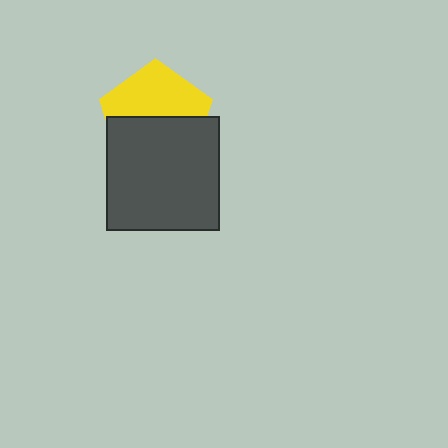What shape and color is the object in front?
The object in front is a dark gray square.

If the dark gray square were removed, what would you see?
You would see the complete yellow pentagon.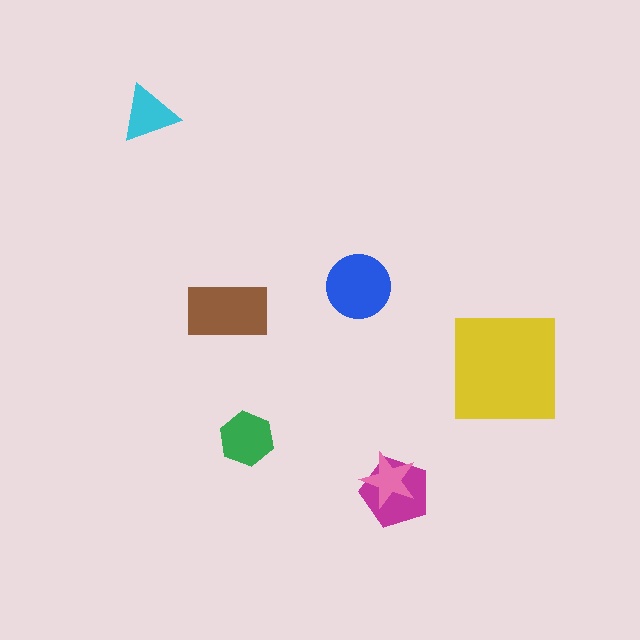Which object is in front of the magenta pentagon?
The pink star is in front of the magenta pentagon.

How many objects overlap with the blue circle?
0 objects overlap with the blue circle.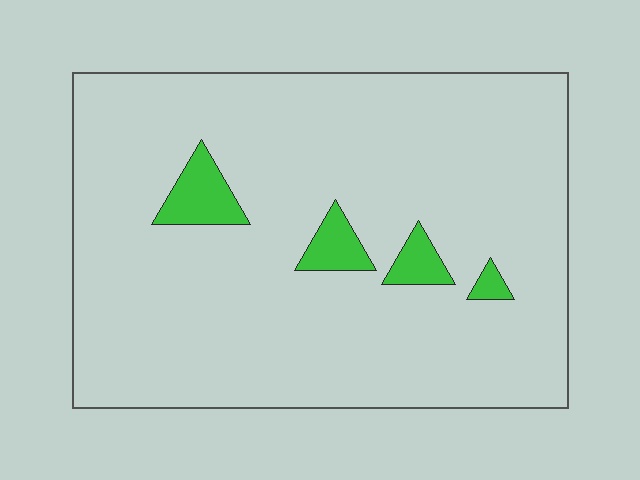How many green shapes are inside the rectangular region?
4.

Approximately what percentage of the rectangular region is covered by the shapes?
Approximately 5%.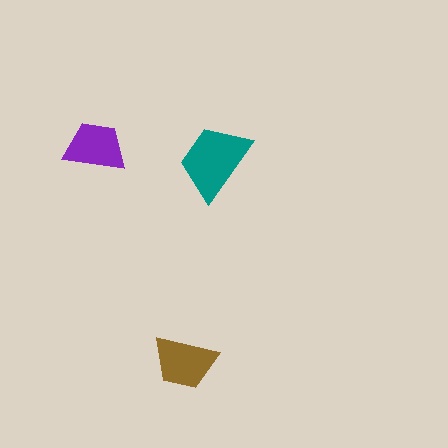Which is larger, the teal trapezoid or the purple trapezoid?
The teal one.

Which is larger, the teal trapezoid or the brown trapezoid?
The teal one.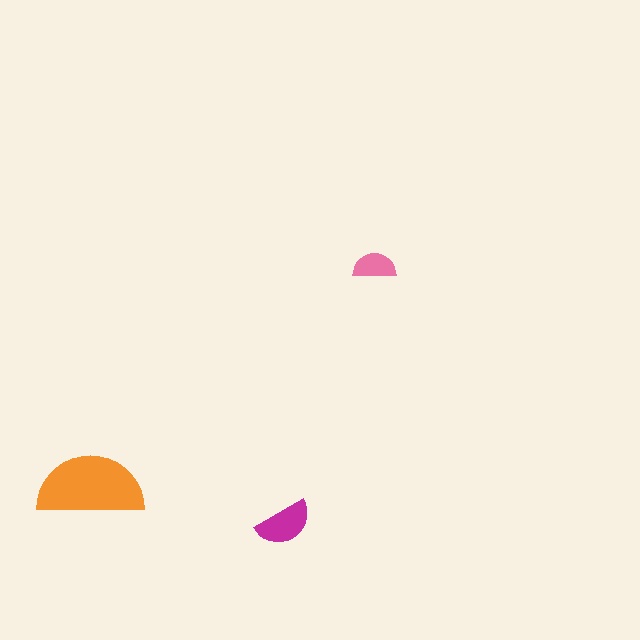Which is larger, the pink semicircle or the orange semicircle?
The orange one.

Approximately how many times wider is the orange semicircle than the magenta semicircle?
About 2 times wider.